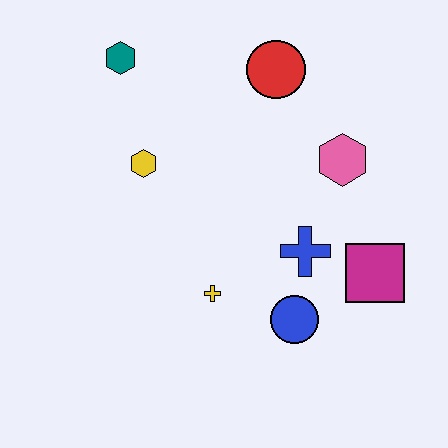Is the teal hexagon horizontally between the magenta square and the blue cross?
No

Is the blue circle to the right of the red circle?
Yes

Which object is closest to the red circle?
The pink hexagon is closest to the red circle.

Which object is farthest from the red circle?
The blue circle is farthest from the red circle.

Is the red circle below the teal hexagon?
Yes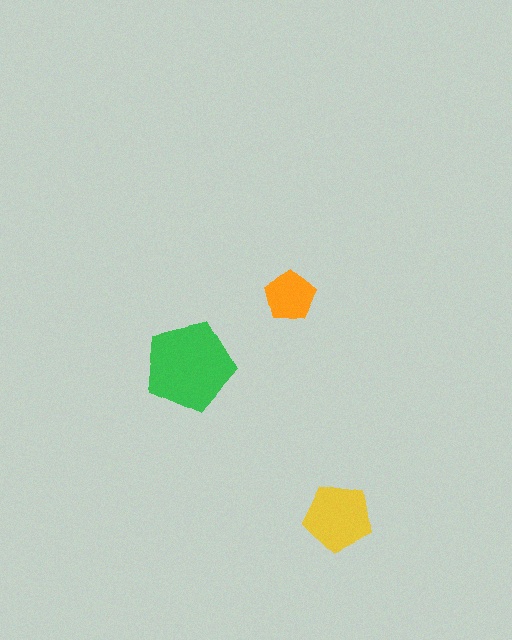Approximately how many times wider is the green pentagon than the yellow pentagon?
About 1.5 times wider.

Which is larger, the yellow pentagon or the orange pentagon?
The yellow one.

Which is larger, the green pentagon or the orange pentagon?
The green one.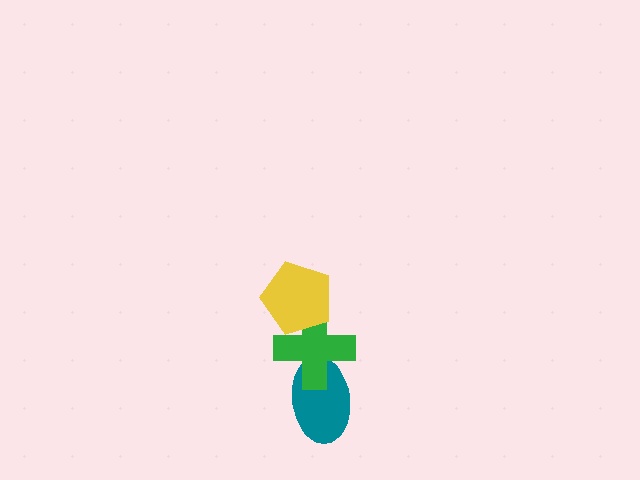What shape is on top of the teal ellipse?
The green cross is on top of the teal ellipse.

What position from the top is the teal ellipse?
The teal ellipse is 3rd from the top.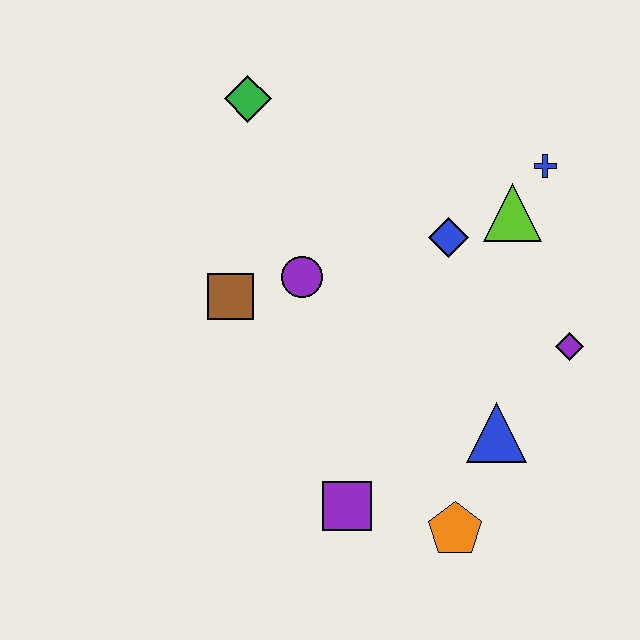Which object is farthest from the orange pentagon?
The green diamond is farthest from the orange pentagon.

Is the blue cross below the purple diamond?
No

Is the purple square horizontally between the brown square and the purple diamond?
Yes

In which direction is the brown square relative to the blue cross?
The brown square is to the left of the blue cross.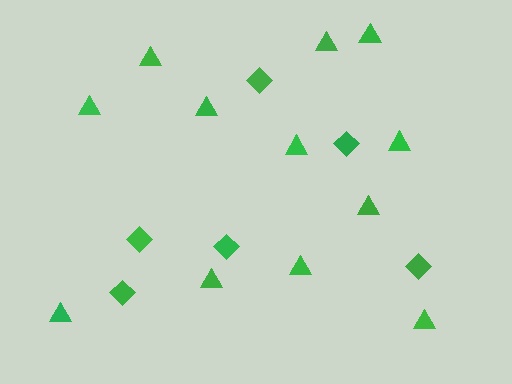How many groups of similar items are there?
There are 2 groups: one group of diamonds (6) and one group of triangles (12).